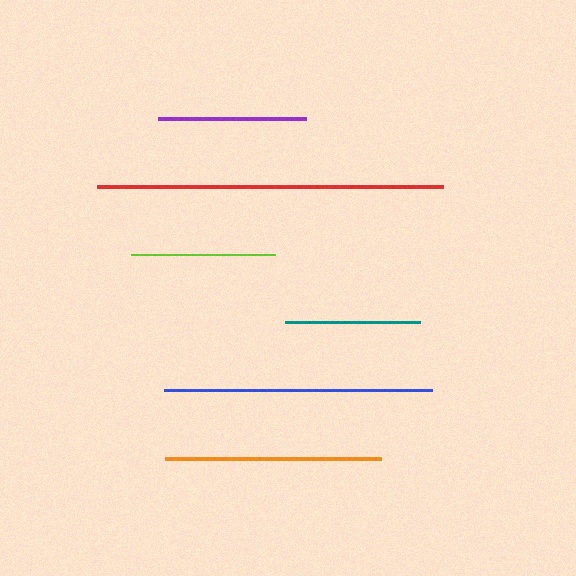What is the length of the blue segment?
The blue segment is approximately 268 pixels long.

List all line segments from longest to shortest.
From longest to shortest: red, blue, orange, purple, lime, teal.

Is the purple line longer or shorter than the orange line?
The orange line is longer than the purple line.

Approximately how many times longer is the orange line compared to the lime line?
The orange line is approximately 1.5 times the length of the lime line.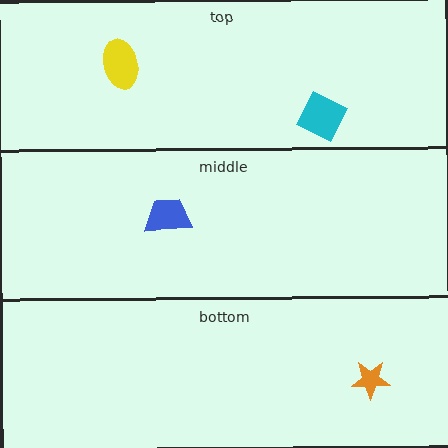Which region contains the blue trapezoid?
The middle region.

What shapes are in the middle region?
The blue trapezoid.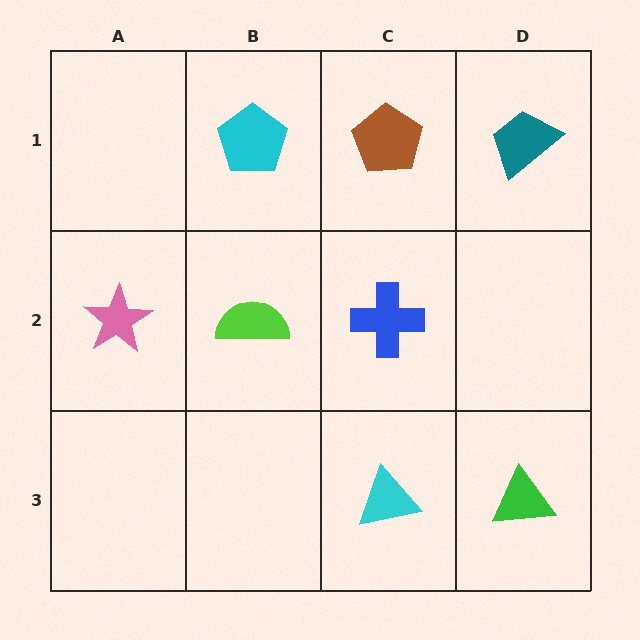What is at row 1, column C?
A brown pentagon.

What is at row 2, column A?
A pink star.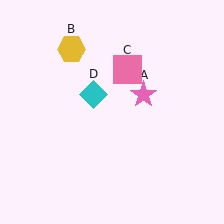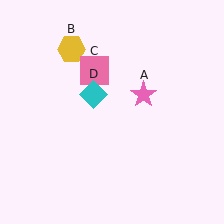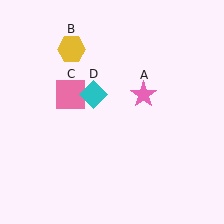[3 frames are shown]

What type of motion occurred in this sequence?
The pink square (object C) rotated counterclockwise around the center of the scene.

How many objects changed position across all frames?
1 object changed position: pink square (object C).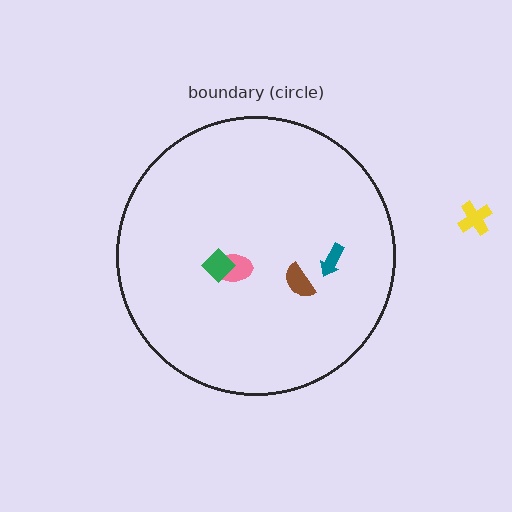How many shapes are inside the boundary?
4 inside, 1 outside.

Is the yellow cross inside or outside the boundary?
Outside.